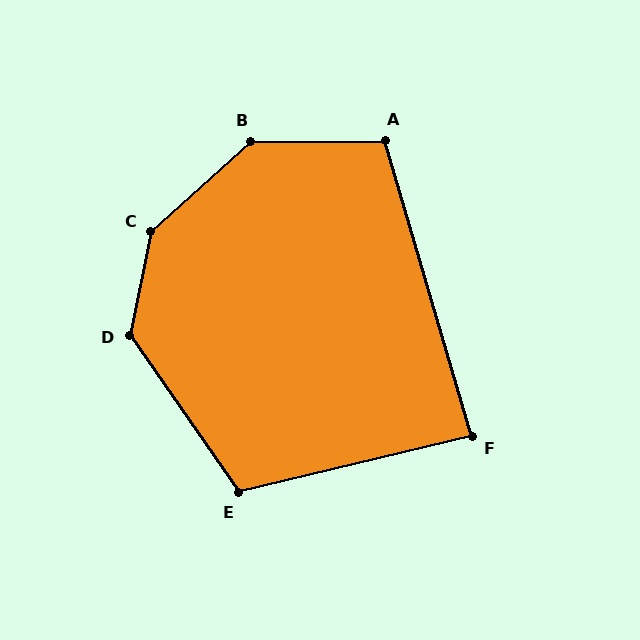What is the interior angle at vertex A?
Approximately 106 degrees (obtuse).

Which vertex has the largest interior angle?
C, at approximately 143 degrees.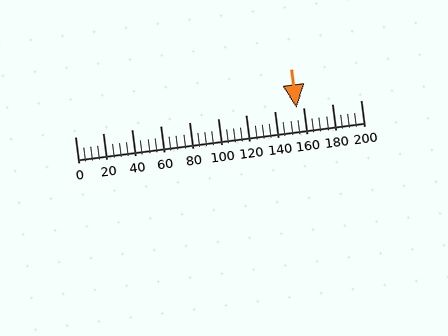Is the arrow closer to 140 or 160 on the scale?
The arrow is closer to 160.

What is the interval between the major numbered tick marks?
The major tick marks are spaced 20 units apart.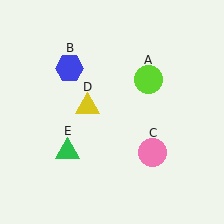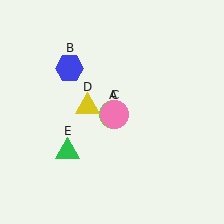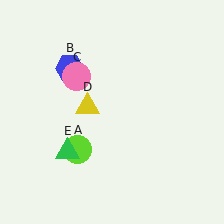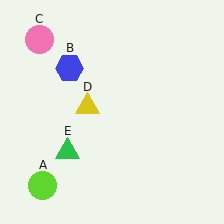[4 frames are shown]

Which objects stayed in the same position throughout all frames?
Blue hexagon (object B) and yellow triangle (object D) and green triangle (object E) remained stationary.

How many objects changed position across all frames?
2 objects changed position: lime circle (object A), pink circle (object C).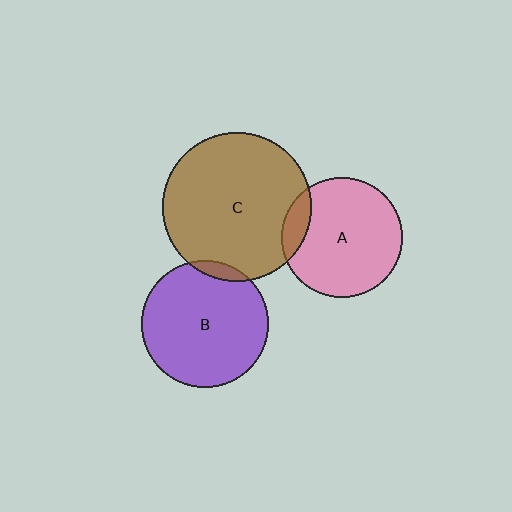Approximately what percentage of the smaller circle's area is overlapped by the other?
Approximately 5%.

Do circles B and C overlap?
Yes.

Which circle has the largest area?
Circle C (brown).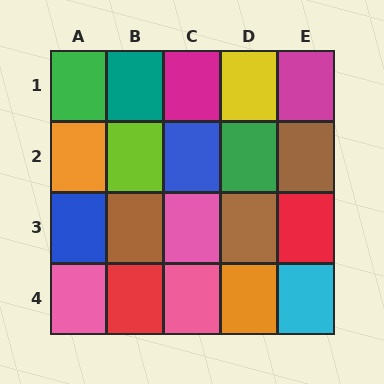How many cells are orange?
2 cells are orange.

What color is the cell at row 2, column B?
Lime.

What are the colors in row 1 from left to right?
Green, teal, magenta, yellow, magenta.